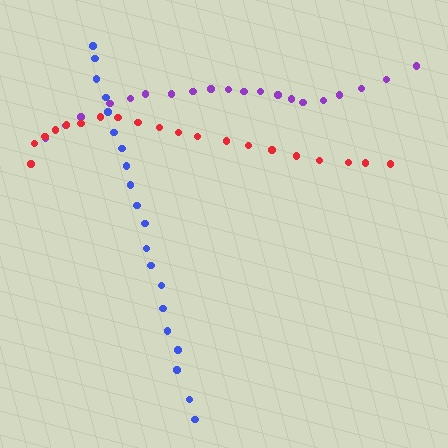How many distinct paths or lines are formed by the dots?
There are 3 distinct paths.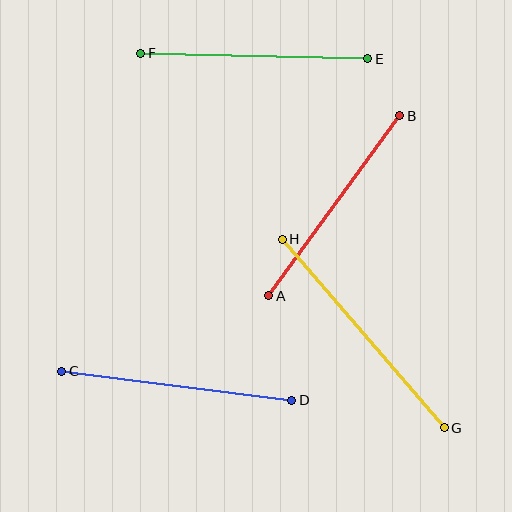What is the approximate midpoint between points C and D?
The midpoint is at approximately (177, 386) pixels.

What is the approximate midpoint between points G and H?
The midpoint is at approximately (363, 334) pixels.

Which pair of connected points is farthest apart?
Points G and H are farthest apart.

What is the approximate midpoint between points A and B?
The midpoint is at approximately (334, 206) pixels.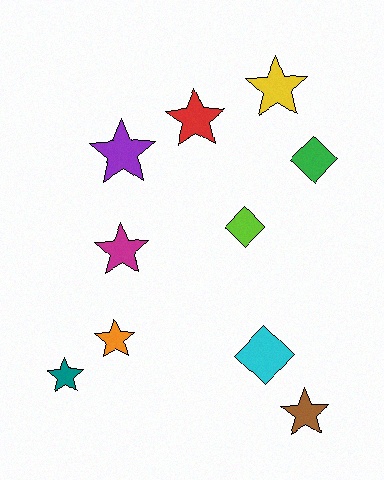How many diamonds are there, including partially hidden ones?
There are 3 diamonds.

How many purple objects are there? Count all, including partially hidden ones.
There is 1 purple object.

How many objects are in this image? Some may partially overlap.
There are 10 objects.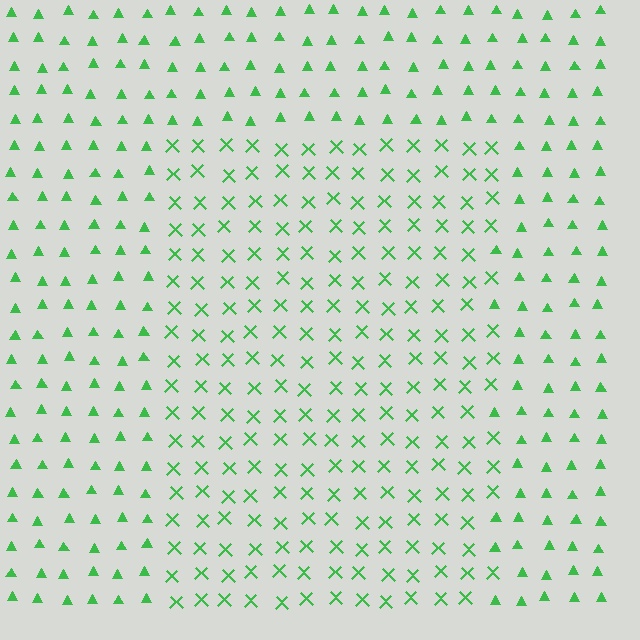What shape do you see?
I see a rectangle.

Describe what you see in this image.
The image is filled with small green elements arranged in a uniform grid. A rectangle-shaped region contains X marks, while the surrounding area contains triangles. The boundary is defined purely by the change in element shape.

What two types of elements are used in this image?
The image uses X marks inside the rectangle region and triangles outside it.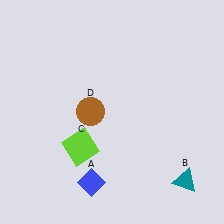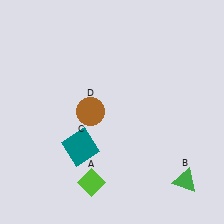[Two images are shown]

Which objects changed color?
A changed from blue to lime. B changed from teal to green. C changed from lime to teal.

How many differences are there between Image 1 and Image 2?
There are 3 differences between the two images.